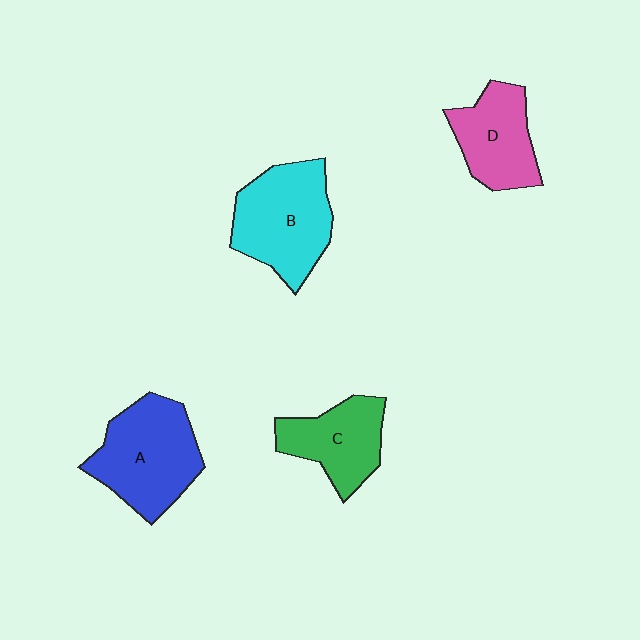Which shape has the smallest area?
Shape C (green).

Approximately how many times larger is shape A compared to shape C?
Approximately 1.4 times.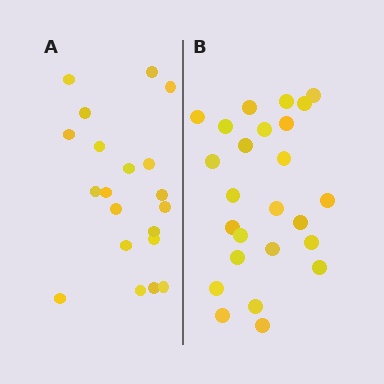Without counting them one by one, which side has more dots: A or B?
Region B (the right region) has more dots.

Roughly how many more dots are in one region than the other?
Region B has about 5 more dots than region A.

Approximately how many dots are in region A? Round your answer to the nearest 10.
About 20 dots.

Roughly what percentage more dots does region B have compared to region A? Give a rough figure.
About 25% more.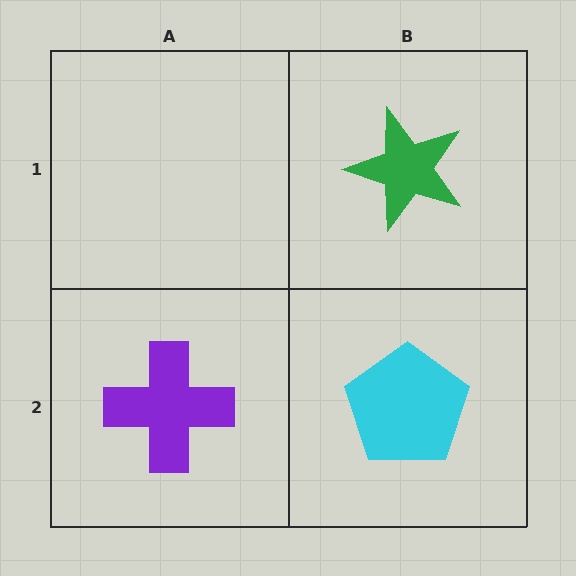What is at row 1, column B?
A green star.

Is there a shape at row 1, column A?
No, that cell is empty.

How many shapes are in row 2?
2 shapes.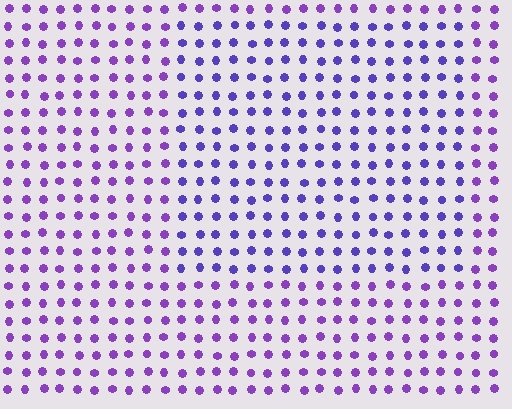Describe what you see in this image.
The image is filled with small purple elements in a uniform arrangement. A rectangle-shaped region is visible where the elements are tinted to a slightly different hue, forming a subtle color boundary.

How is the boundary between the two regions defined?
The boundary is defined purely by a slight shift in hue (about 25 degrees). Spacing, size, and orientation are identical on both sides.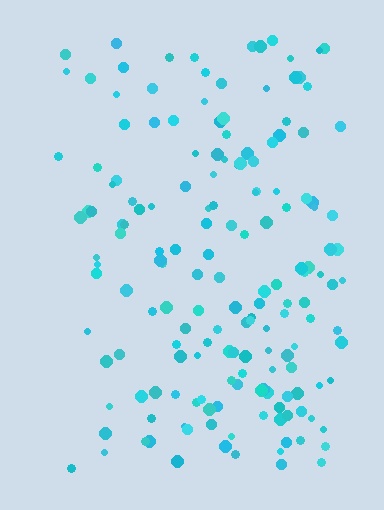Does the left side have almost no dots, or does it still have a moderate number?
Still a moderate number, just noticeably fewer than the right.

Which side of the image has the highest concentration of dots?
The right.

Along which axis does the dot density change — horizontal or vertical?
Horizontal.